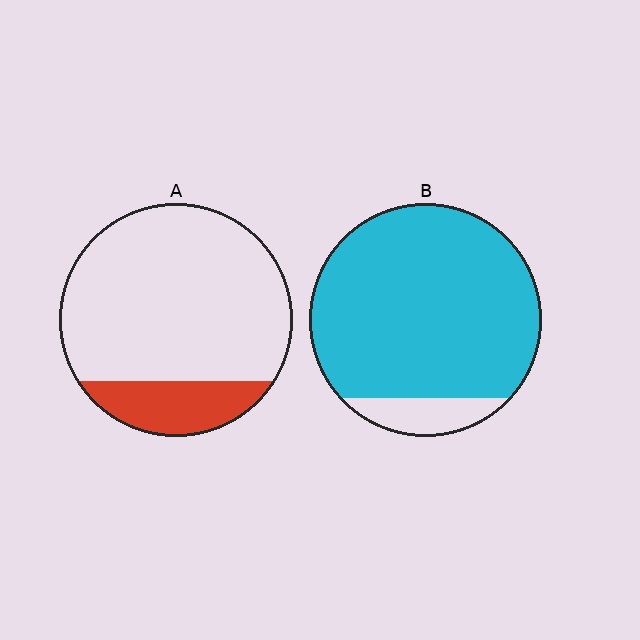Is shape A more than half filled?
No.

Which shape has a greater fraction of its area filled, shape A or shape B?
Shape B.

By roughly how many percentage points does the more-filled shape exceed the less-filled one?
By roughly 70 percentage points (B over A).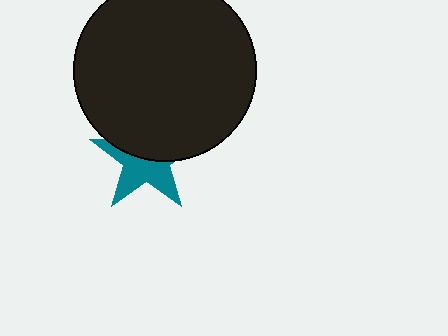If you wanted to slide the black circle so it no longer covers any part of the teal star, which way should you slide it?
Slide it up — that is the most direct way to separate the two shapes.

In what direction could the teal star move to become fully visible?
The teal star could move down. That would shift it out from behind the black circle entirely.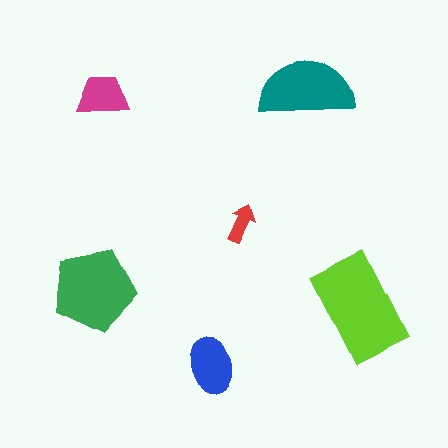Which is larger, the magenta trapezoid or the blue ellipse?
The blue ellipse.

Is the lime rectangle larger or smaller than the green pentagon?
Larger.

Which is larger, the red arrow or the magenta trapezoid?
The magenta trapezoid.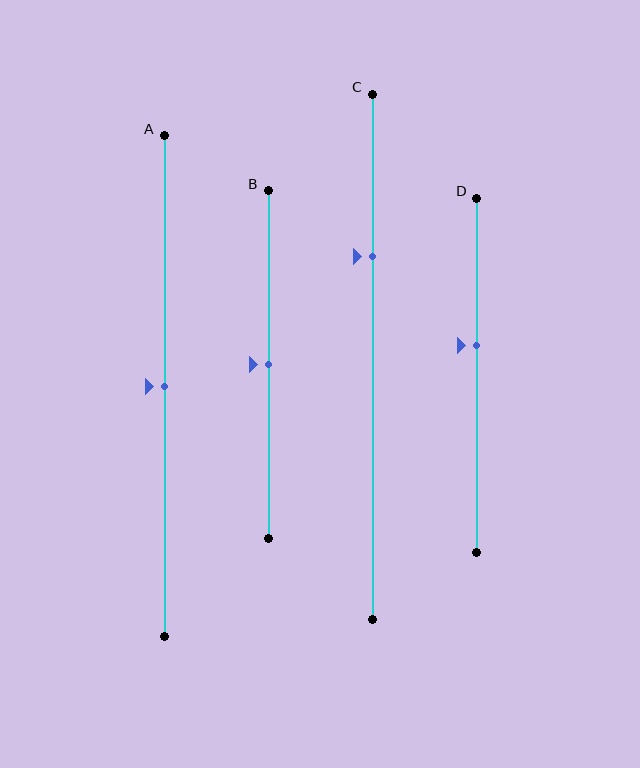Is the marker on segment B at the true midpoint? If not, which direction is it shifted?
Yes, the marker on segment B is at the true midpoint.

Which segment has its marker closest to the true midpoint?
Segment A has its marker closest to the true midpoint.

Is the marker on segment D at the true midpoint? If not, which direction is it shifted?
No, the marker on segment D is shifted upward by about 8% of the segment length.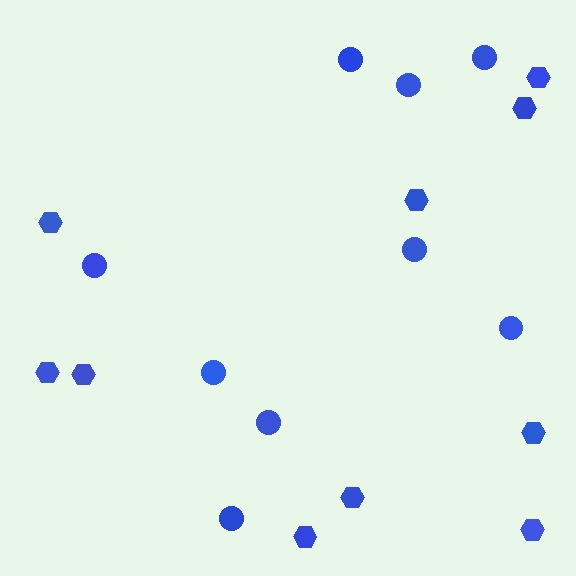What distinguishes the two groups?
There are 2 groups: one group of circles (9) and one group of hexagons (10).